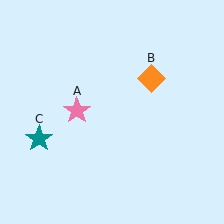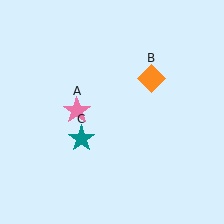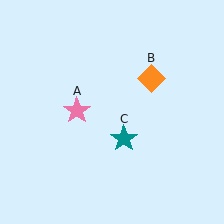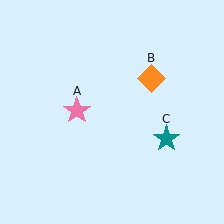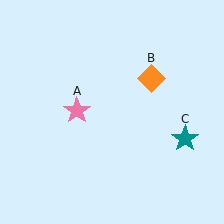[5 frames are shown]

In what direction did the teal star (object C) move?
The teal star (object C) moved right.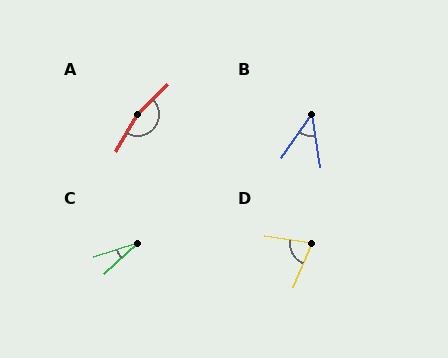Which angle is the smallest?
C, at approximately 24 degrees.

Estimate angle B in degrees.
Approximately 44 degrees.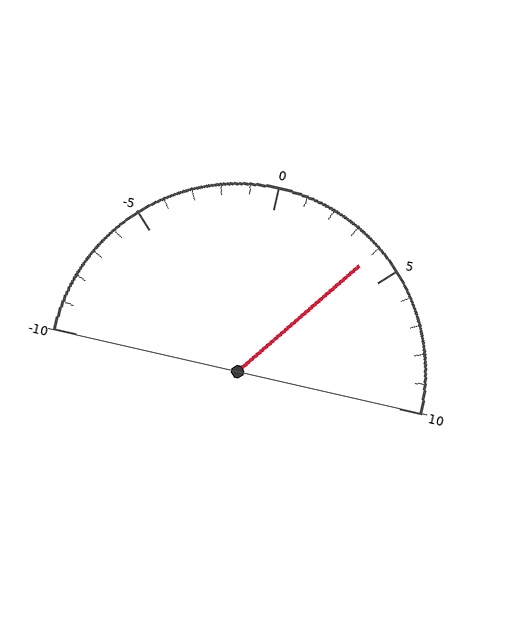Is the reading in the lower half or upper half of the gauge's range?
The reading is in the upper half of the range (-10 to 10).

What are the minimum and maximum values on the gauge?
The gauge ranges from -10 to 10.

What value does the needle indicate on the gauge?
The needle indicates approximately 4.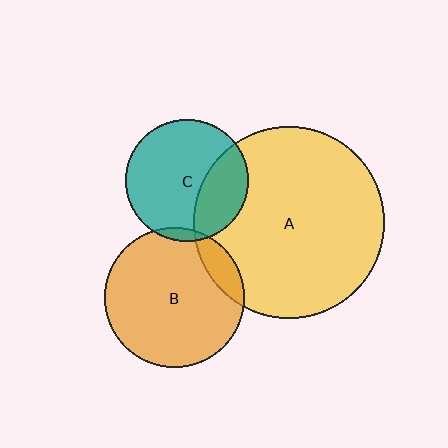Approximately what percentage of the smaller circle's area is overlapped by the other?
Approximately 30%.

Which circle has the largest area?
Circle A (yellow).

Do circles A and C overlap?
Yes.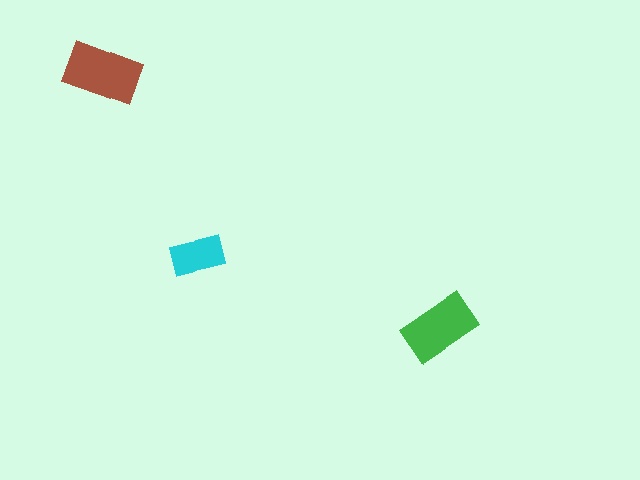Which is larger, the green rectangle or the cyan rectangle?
The green one.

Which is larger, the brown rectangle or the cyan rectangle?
The brown one.